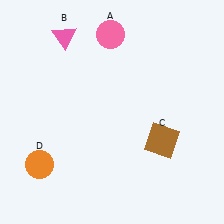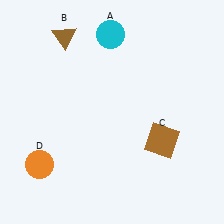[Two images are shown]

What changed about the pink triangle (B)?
In Image 1, B is pink. In Image 2, it changed to brown.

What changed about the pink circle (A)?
In Image 1, A is pink. In Image 2, it changed to cyan.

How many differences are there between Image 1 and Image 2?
There are 2 differences between the two images.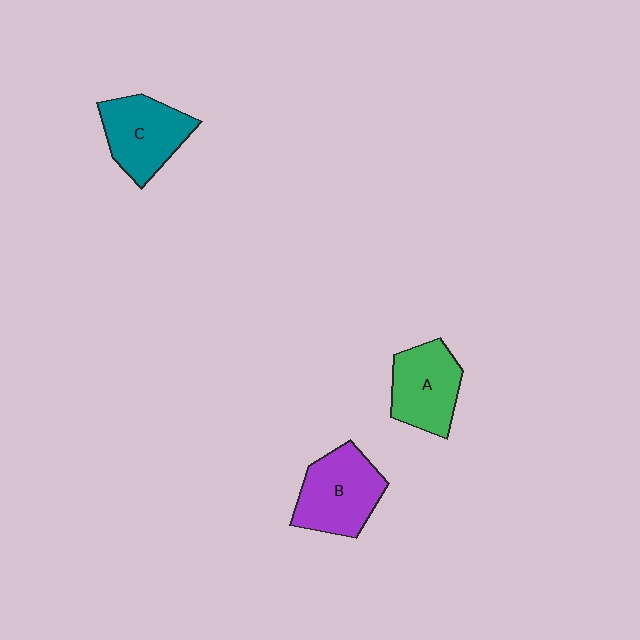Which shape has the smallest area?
Shape A (green).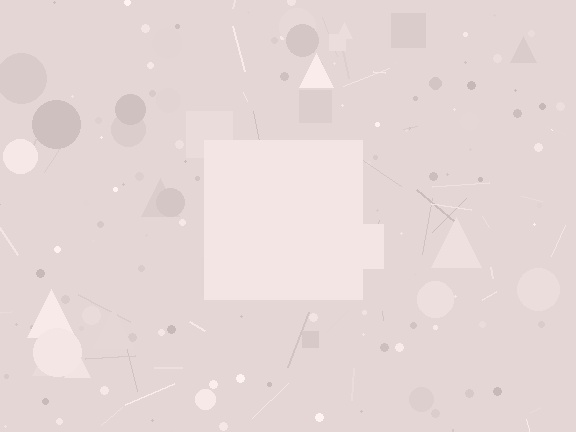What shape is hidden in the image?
A square is hidden in the image.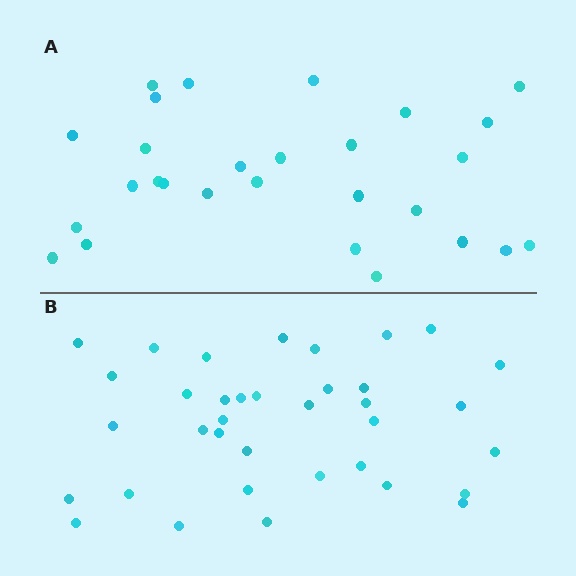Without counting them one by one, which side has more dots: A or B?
Region B (the bottom region) has more dots.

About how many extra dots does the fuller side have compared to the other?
Region B has roughly 8 or so more dots than region A.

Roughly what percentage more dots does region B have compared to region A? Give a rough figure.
About 30% more.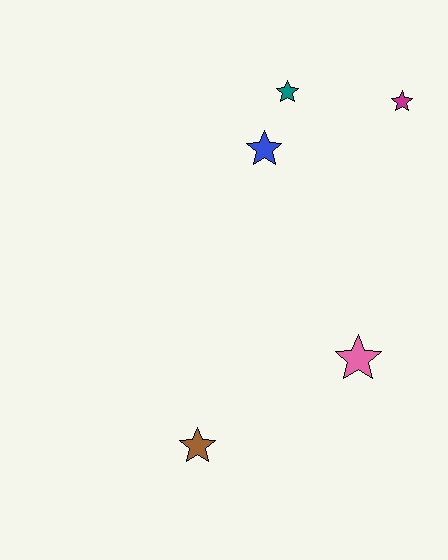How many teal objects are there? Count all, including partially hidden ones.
There is 1 teal object.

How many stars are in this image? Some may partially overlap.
There are 5 stars.